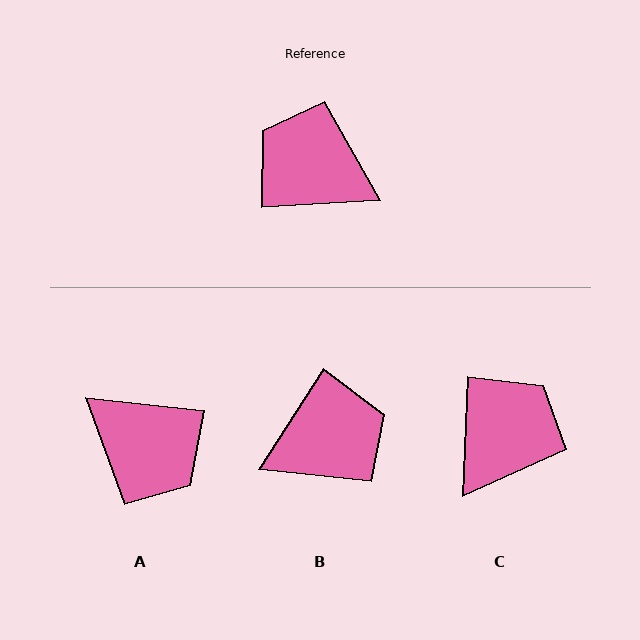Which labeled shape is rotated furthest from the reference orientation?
A, about 170 degrees away.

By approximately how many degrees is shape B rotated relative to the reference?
Approximately 126 degrees clockwise.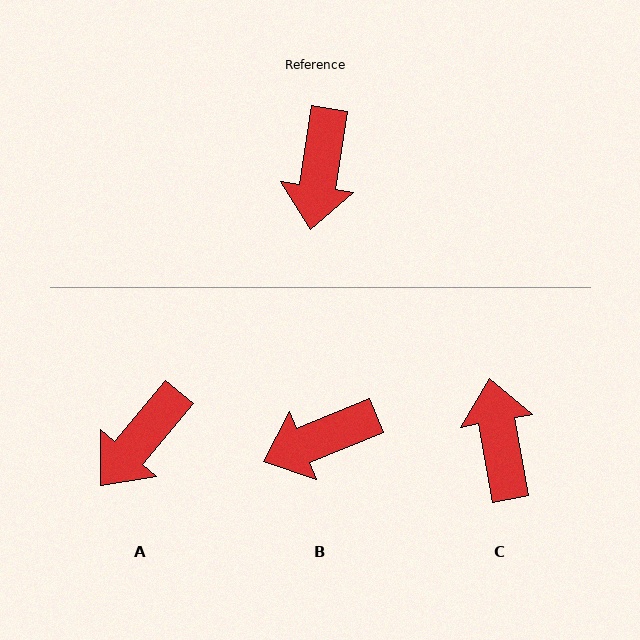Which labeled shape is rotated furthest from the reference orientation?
C, about 161 degrees away.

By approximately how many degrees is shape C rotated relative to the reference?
Approximately 161 degrees clockwise.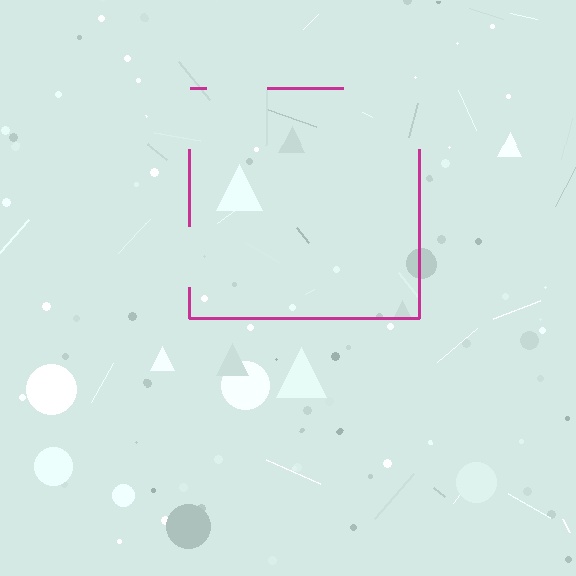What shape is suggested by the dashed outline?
The dashed outline suggests a square.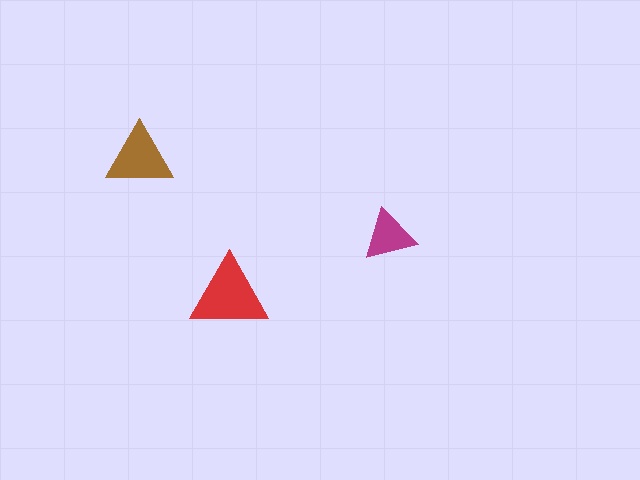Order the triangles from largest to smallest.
the red one, the brown one, the magenta one.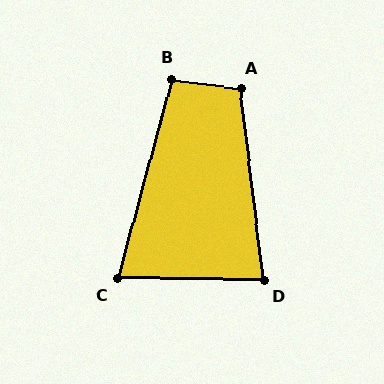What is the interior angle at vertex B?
Approximately 98 degrees (obtuse).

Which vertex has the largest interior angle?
A, at approximately 104 degrees.